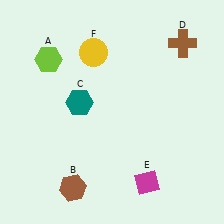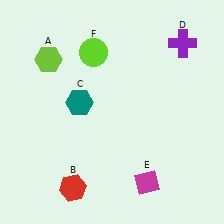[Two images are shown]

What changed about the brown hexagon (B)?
In Image 1, B is brown. In Image 2, it changed to red.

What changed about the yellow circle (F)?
In Image 1, F is yellow. In Image 2, it changed to lime.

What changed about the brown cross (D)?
In Image 1, D is brown. In Image 2, it changed to purple.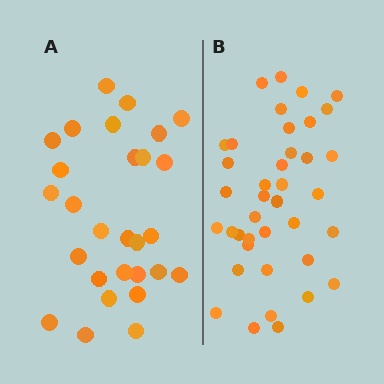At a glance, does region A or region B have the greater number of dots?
Region B (the right region) has more dots.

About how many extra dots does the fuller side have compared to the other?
Region B has roughly 12 or so more dots than region A.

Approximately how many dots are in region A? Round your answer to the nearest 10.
About 30 dots. (The exact count is 28, which rounds to 30.)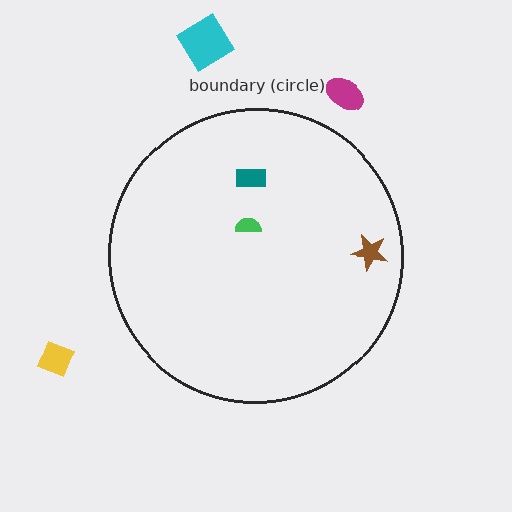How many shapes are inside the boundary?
3 inside, 3 outside.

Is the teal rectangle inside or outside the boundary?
Inside.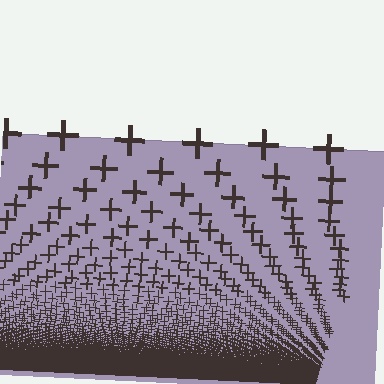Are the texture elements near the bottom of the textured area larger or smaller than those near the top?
Smaller. The gradient is inverted — elements near the bottom are smaller and denser.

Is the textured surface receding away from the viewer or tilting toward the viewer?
The surface appears to tilt toward the viewer. Texture elements get larger and sparser toward the top.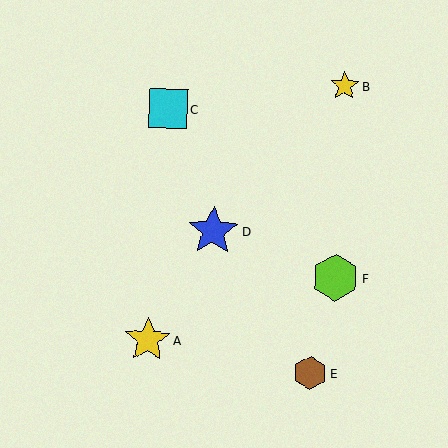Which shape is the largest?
The blue star (labeled D) is the largest.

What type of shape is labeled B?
Shape B is a yellow star.